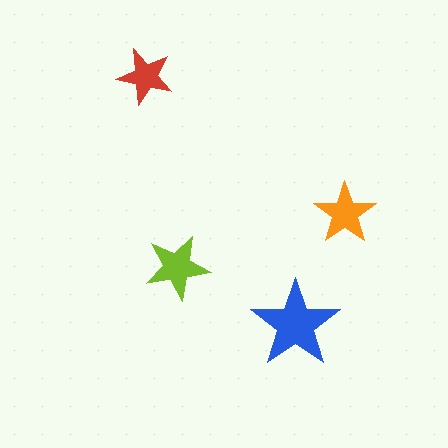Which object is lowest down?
The blue star is bottommost.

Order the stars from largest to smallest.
the blue one, the lime one, the orange one, the red one.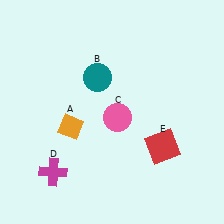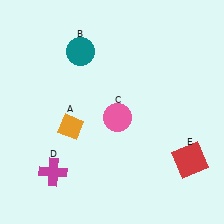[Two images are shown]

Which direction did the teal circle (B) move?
The teal circle (B) moved up.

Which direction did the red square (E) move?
The red square (E) moved right.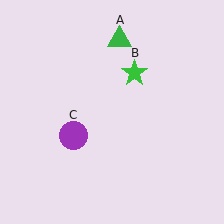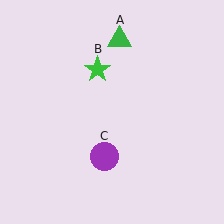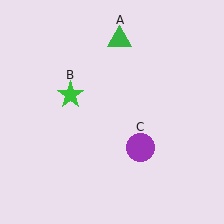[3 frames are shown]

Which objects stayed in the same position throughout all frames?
Green triangle (object A) remained stationary.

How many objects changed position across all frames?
2 objects changed position: green star (object B), purple circle (object C).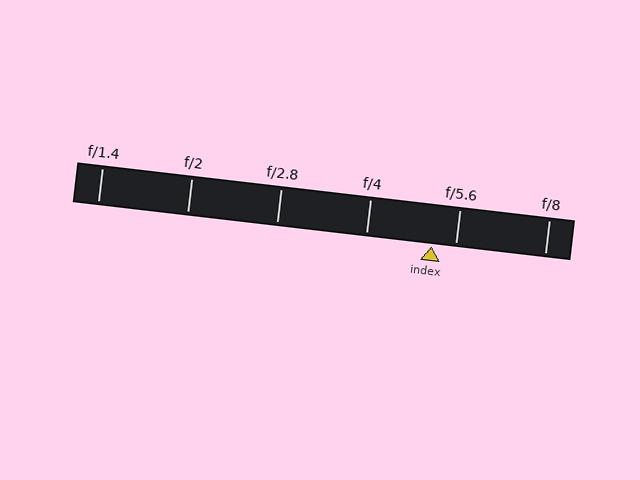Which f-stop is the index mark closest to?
The index mark is closest to f/5.6.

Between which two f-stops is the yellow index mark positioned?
The index mark is between f/4 and f/5.6.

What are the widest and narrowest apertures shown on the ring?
The widest aperture shown is f/1.4 and the narrowest is f/8.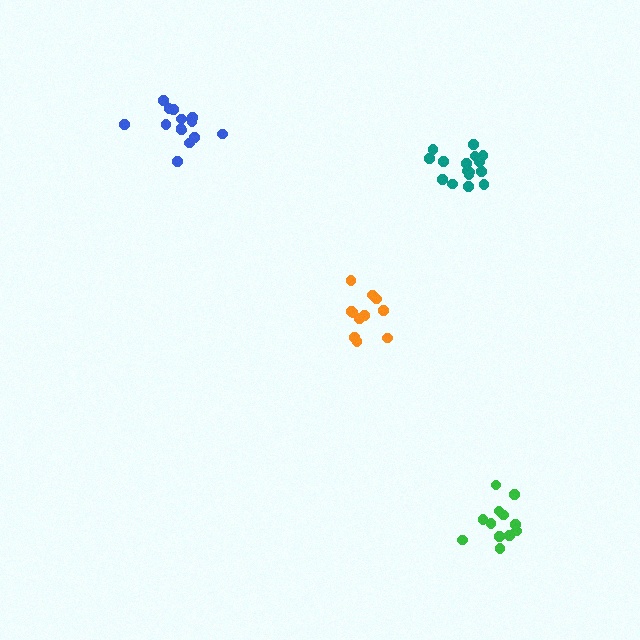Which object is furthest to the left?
The blue cluster is leftmost.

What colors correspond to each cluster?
The clusters are colored: orange, green, blue, teal.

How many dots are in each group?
Group 1: 12 dots, Group 2: 12 dots, Group 3: 14 dots, Group 4: 17 dots (55 total).